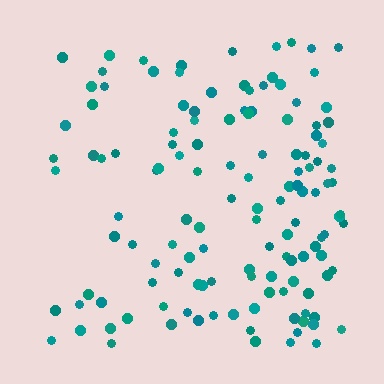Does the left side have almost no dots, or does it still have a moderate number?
Still a moderate number, just noticeably fewer than the right.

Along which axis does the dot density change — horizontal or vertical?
Horizontal.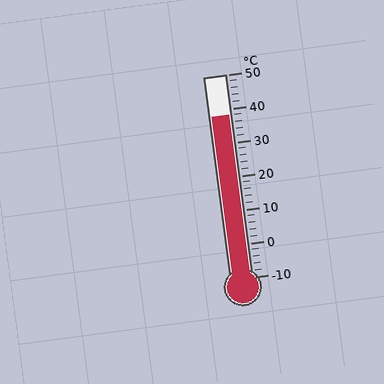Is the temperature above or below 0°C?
The temperature is above 0°C.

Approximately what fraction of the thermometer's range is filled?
The thermometer is filled to approximately 80% of its range.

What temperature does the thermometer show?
The thermometer shows approximately 38°C.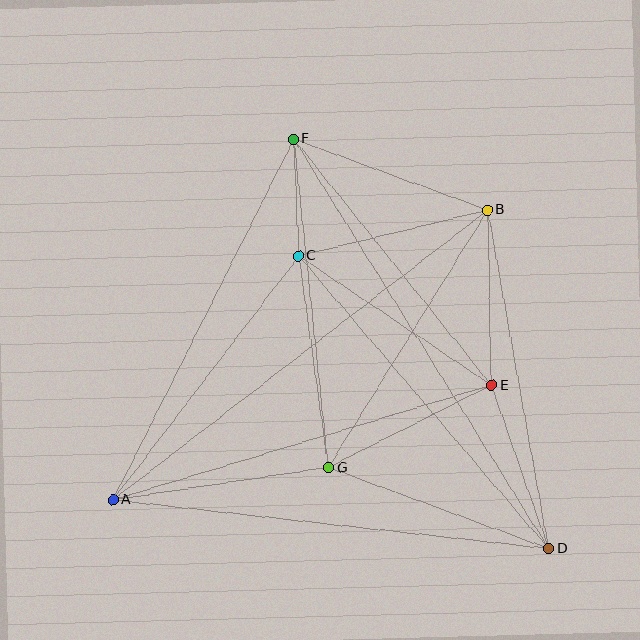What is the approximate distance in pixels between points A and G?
The distance between A and G is approximately 218 pixels.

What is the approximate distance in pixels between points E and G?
The distance between E and G is approximately 182 pixels.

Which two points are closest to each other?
Points C and F are closest to each other.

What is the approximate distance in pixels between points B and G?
The distance between B and G is approximately 303 pixels.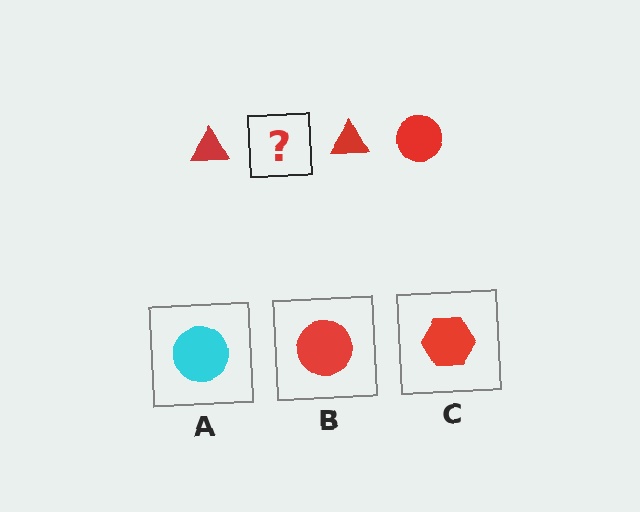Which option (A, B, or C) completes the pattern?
B.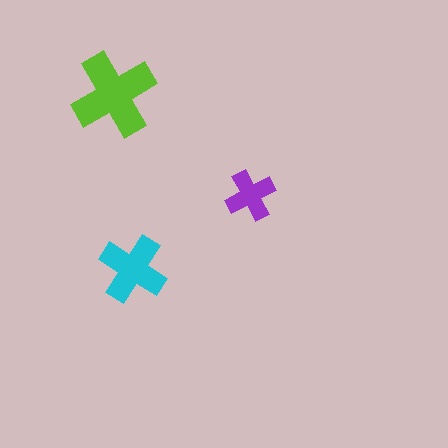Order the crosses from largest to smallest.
the lime one, the cyan one, the purple one.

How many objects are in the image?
There are 3 objects in the image.